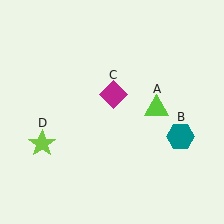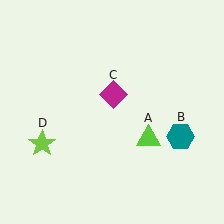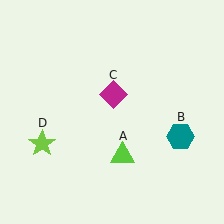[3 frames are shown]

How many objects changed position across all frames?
1 object changed position: lime triangle (object A).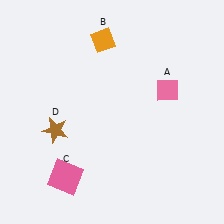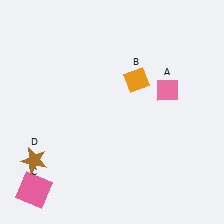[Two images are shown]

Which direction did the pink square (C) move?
The pink square (C) moved left.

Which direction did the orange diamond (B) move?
The orange diamond (B) moved down.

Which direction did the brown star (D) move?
The brown star (D) moved down.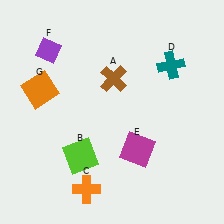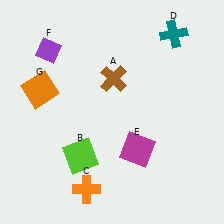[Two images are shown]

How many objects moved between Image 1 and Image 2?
1 object moved between the two images.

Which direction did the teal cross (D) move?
The teal cross (D) moved up.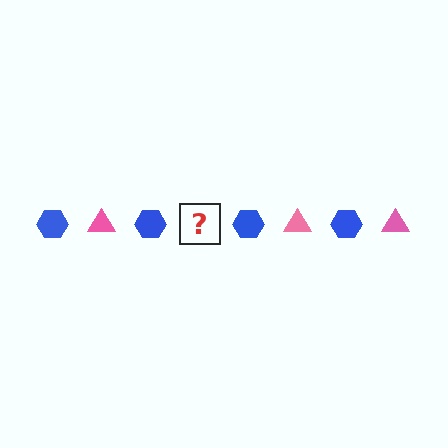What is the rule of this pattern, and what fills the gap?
The rule is that the pattern alternates between blue hexagon and pink triangle. The gap should be filled with a pink triangle.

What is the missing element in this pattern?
The missing element is a pink triangle.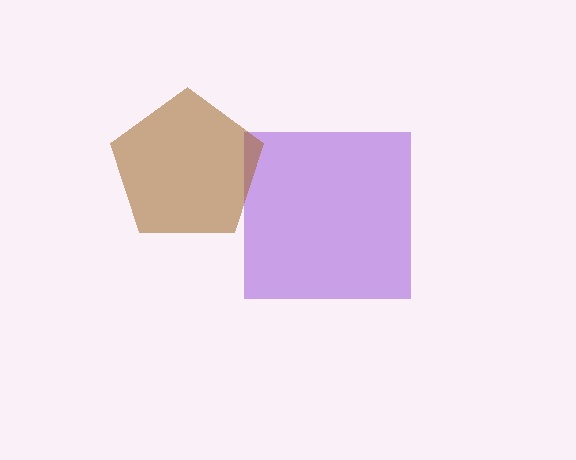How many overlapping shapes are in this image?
There are 2 overlapping shapes in the image.